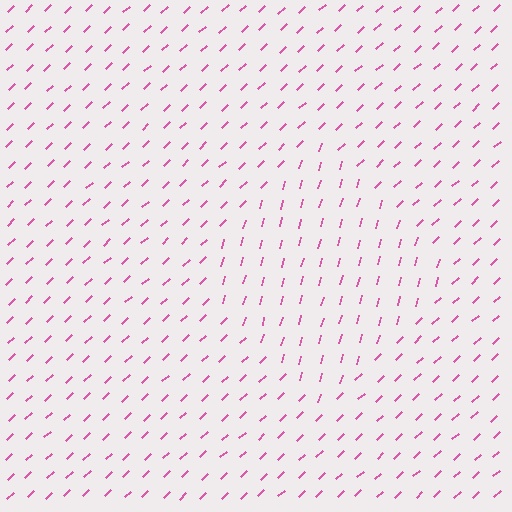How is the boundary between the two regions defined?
The boundary is defined purely by a change in line orientation (approximately 31 degrees difference). All lines are the same color and thickness.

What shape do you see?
I see a diamond.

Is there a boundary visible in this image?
Yes, there is a texture boundary formed by a change in line orientation.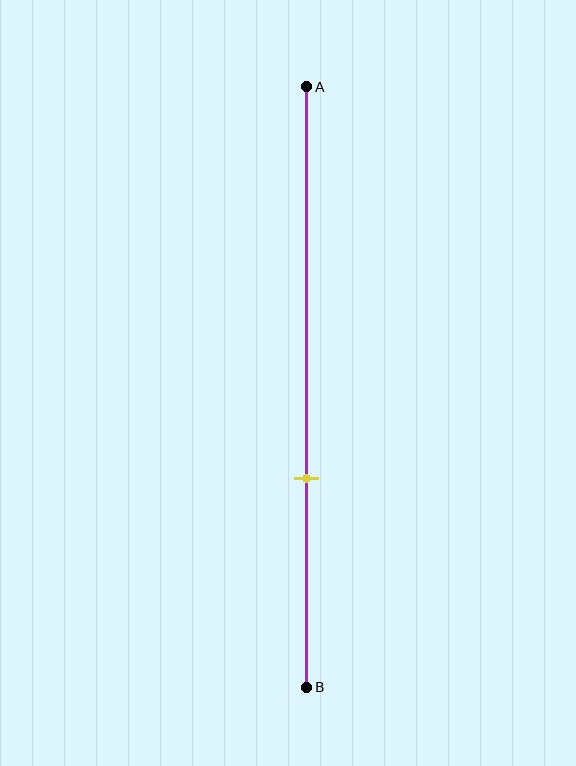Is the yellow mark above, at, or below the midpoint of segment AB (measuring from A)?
The yellow mark is below the midpoint of segment AB.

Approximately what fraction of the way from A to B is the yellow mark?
The yellow mark is approximately 65% of the way from A to B.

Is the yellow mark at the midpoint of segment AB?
No, the mark is at about 65% from A, not at the 50% midpoint.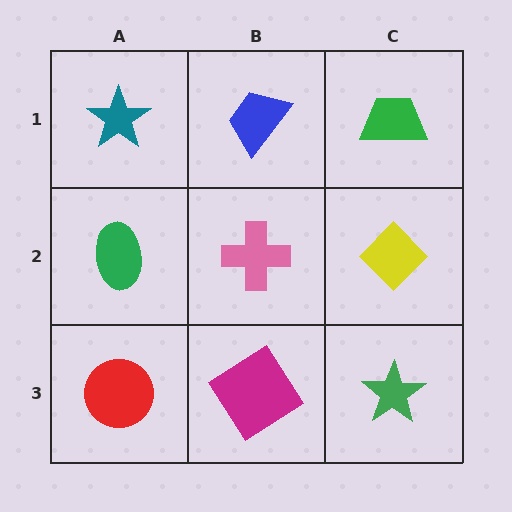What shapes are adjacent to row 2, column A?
A teal star (row 1, column A), a red circle (row 3, column A), a pink cross (row 2, column B).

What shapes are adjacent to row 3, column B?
A pink cross (row 2, column B), a red circle (row 3, column A), a green star (row 3, column C).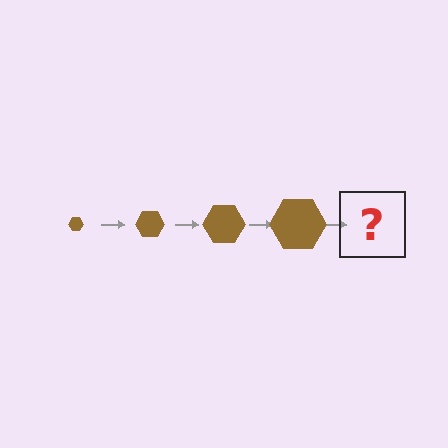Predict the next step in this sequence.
The next step is a brown hexagon, larger than the previous one.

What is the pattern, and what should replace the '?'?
The pattern is that the hexagon gets progressively larger each step. The '?' should be a brown hexagon, larger than the previous one.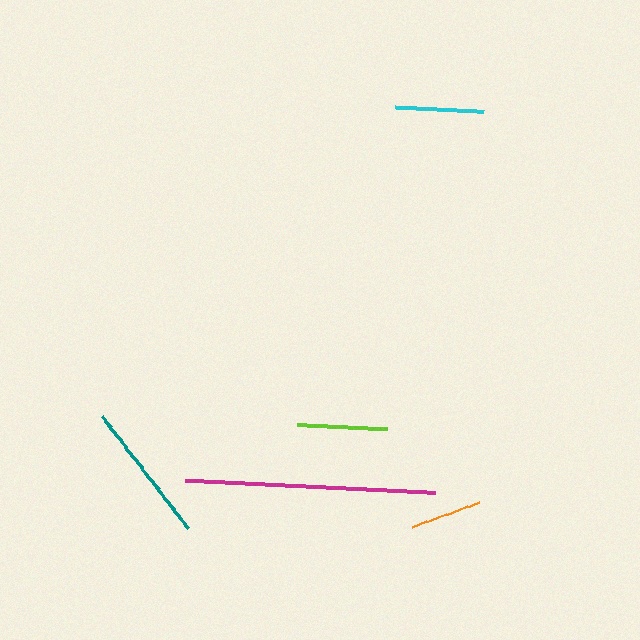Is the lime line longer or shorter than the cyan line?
The lime line is longer than the cyan line.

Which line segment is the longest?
The magenta line is the longest at approximately 250 pixels.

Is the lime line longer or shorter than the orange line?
The lime line is longer than the orange line.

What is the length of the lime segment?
The lime segment is approximately 90 pixels long.